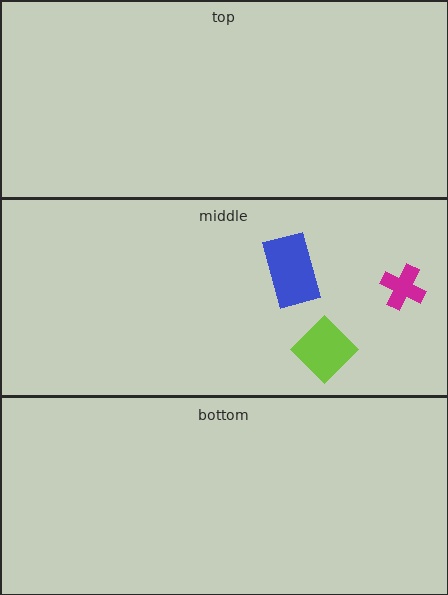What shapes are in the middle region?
The magenta cross, the blue rectangle, the lime diamond.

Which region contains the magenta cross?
The middle region.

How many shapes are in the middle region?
3.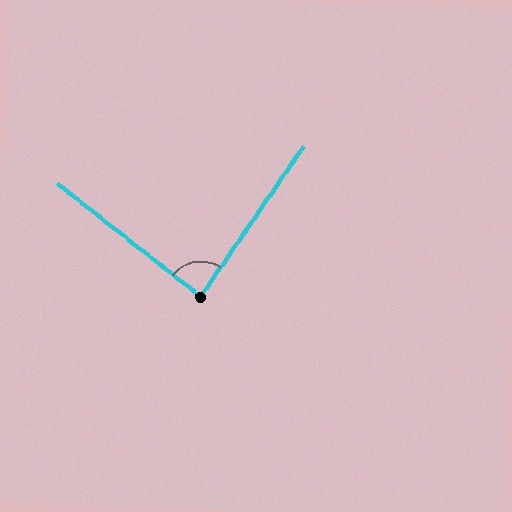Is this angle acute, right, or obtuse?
It is approximately a right angle.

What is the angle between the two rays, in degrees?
Approximately 86 degrees.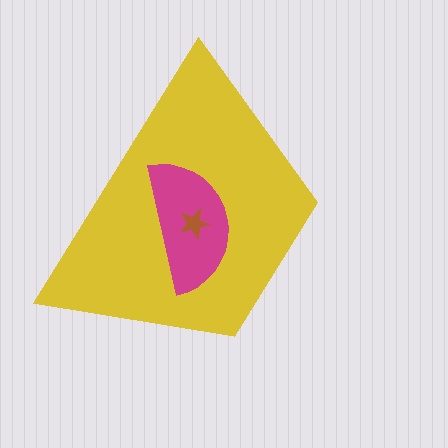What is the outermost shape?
The yellow trapezoid.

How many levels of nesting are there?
3.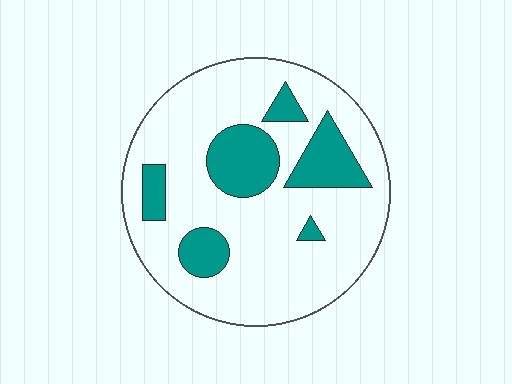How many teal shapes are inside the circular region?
6.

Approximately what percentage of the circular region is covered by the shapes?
Approximately 20%.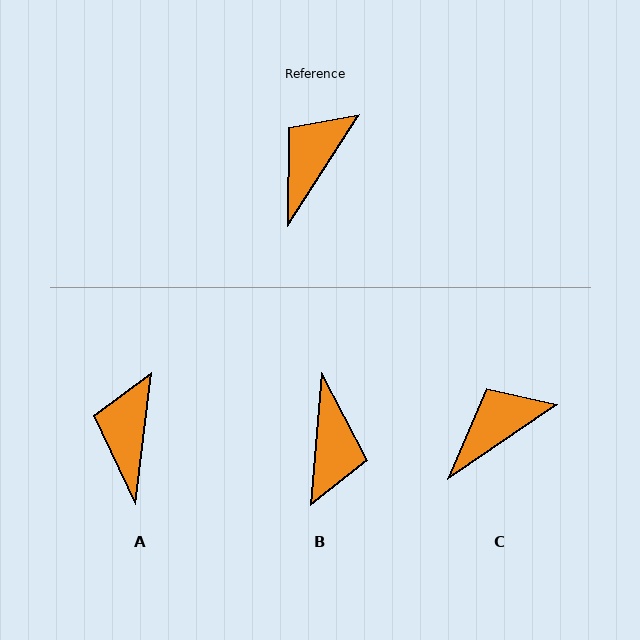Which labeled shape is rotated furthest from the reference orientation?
B, about 152 degrees away.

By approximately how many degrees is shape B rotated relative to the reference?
Approximately 152 degrees clockwise.